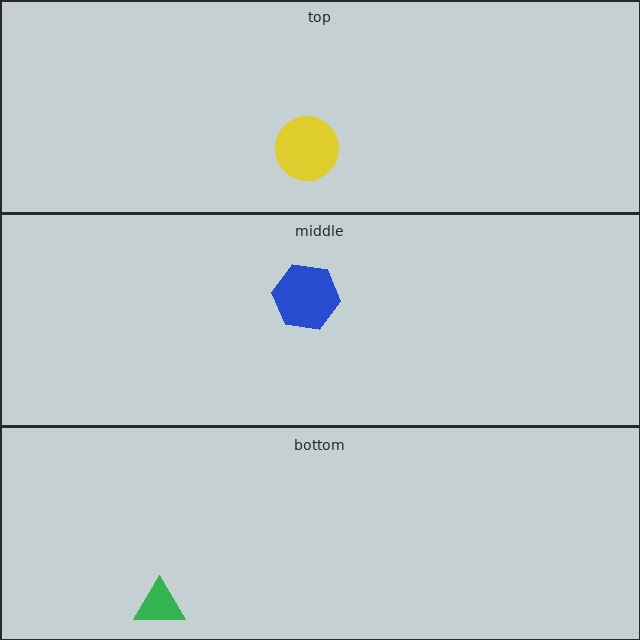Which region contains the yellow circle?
The top region.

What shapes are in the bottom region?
The green triangle.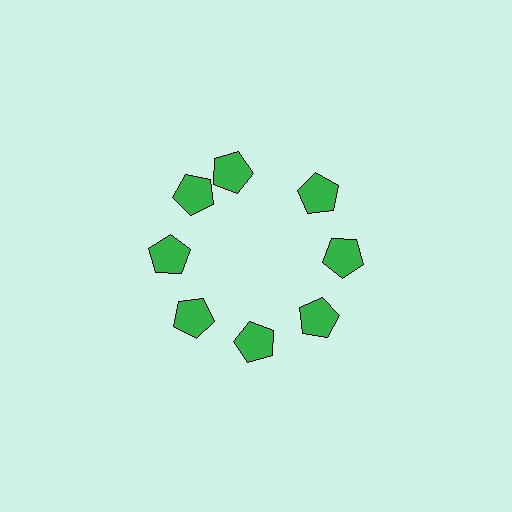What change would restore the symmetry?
The symmetry would be restored by rotating it back into even spacing with its neighbors so that all 8 pentagons sit at equal angles and equal distance from the center.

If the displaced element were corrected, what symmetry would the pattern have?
It would have 8-fold rotational symmetry — the pattern would map onto itself every 45 degrees.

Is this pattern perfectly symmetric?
No. The 8 green pentagons are arranged in a ring, but one element near the 12 o'clock position is rotated out of alignment along the ring, breaking the 8-fold rotational symmetry.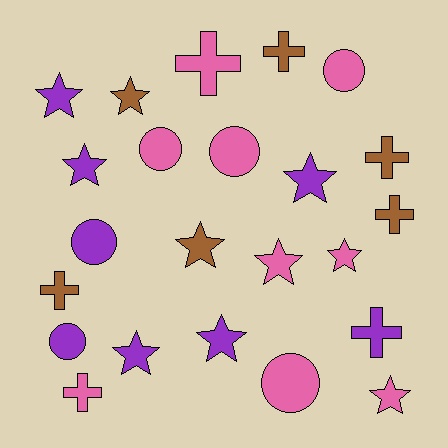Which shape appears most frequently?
Star, with 10 objects.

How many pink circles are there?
There are 4 pink circles.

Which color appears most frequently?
Pink, with 9 objects.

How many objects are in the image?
There are 23 objects.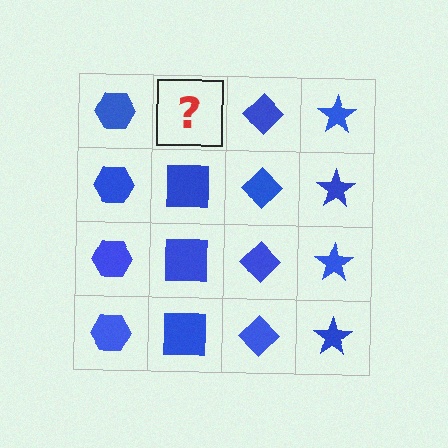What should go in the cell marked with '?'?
The missing cell should contain a blue square.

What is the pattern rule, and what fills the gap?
The rule is that each column has a consistent shape. The gap should be filled with a blue square.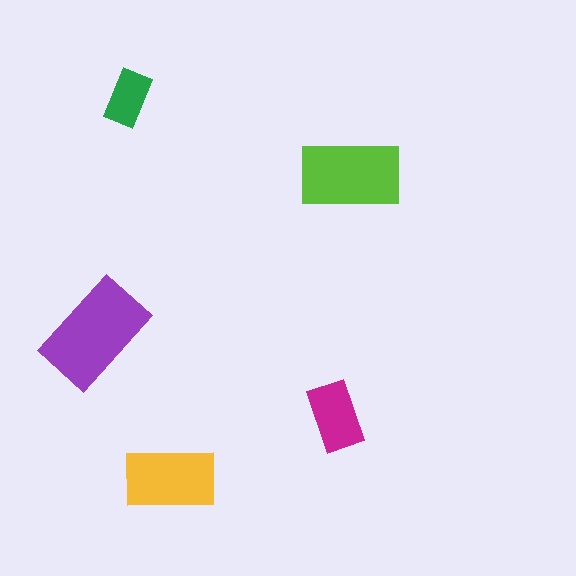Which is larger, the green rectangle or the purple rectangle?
The purple one.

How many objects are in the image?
There are 5 objects in the image.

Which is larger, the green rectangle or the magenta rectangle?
The magenta one.